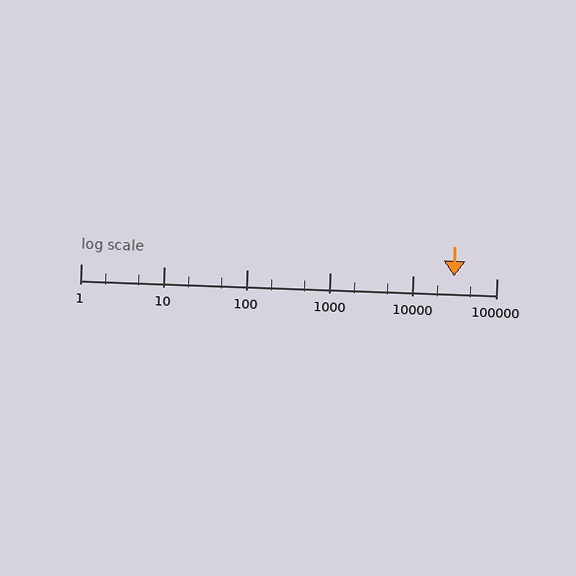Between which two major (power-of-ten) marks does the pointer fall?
The pointer is between 10000 and 100000.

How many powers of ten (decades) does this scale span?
The scale spans 5 decades, from 1 to 100000.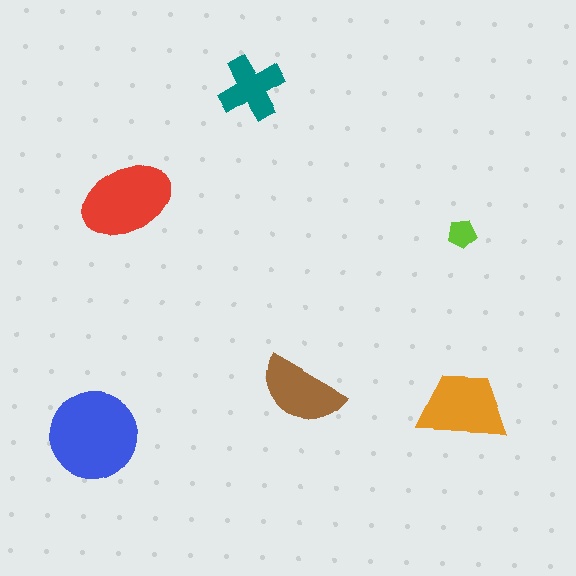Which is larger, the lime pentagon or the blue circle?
The blue circle.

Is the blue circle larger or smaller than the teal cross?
Larger.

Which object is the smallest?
The lime pentagon.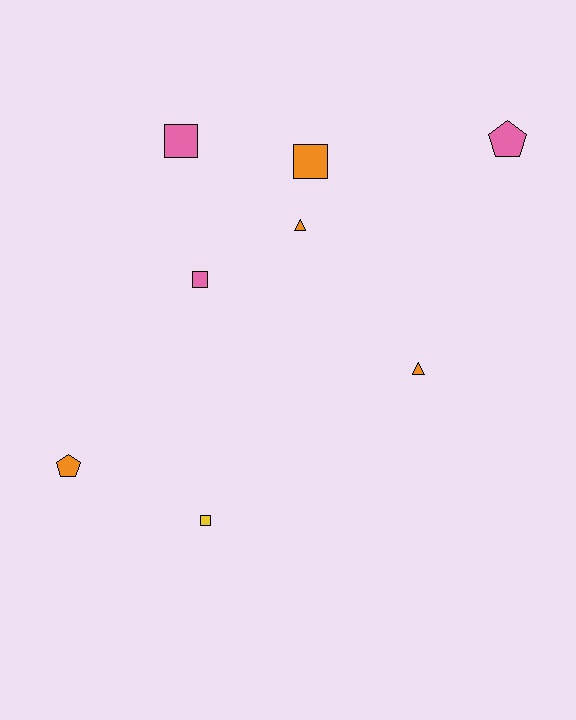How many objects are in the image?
There are 8 objects.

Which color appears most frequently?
Orange, with 4 objects.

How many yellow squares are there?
There is 1 yellow square.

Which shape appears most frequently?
Square, with 4 objects.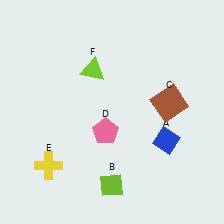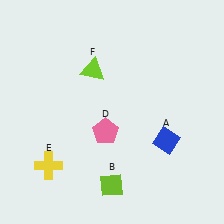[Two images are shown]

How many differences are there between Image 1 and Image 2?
There is 1 difference between the two images.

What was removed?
The brown square (C) was removed in Image 2.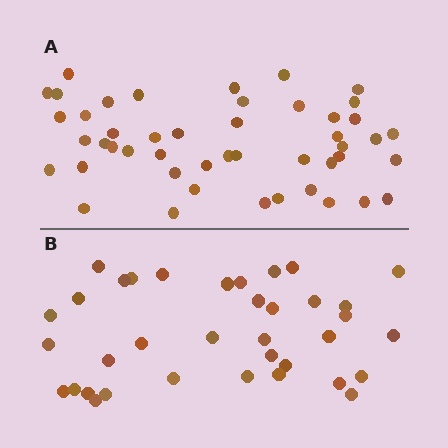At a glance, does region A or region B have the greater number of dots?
Region A (the top region) has more dots.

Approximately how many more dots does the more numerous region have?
Region A has roughly 12 or so more dots than region B.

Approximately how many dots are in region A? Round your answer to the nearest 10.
About 50 dots. (The exact count is 47, which rounds to 50.)